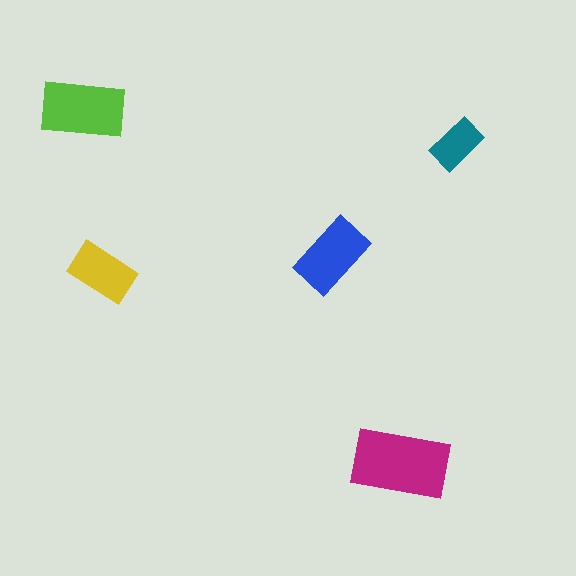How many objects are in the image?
There are 5 objects in the image.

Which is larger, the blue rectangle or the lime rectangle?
The lime one.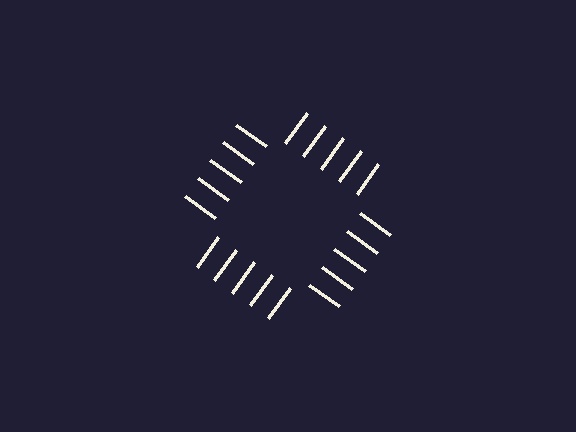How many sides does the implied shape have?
4 sides — the line-ends trace a square.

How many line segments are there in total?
20 — 5 along each of the 4 edges.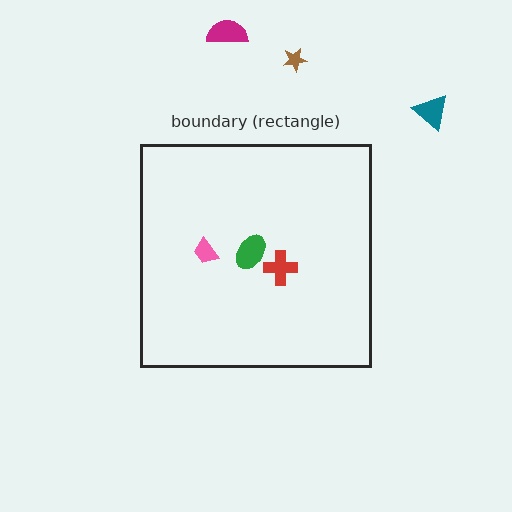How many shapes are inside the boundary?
3 inside, 3 outside.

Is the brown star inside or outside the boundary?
Outside.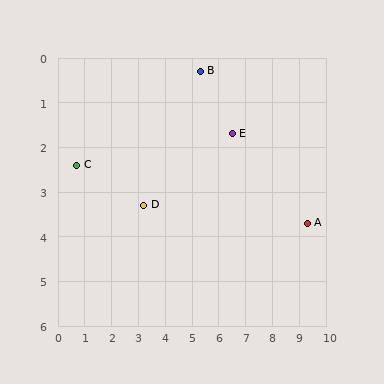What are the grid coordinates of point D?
Point D is at approximately (3.2, 3.3).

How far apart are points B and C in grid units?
Points B and C are about 5.1 grid units apart.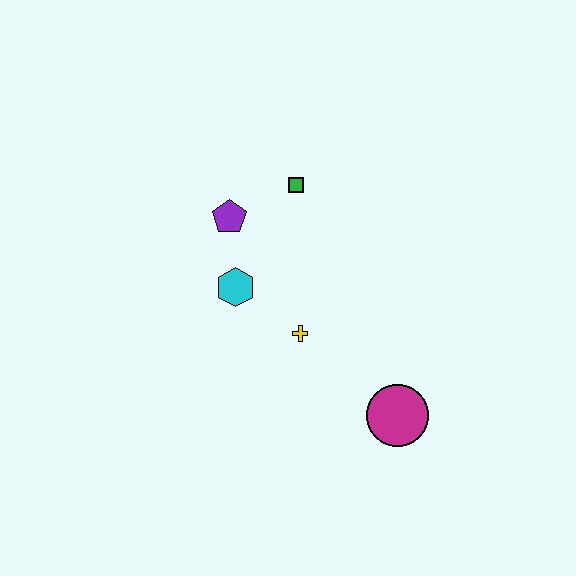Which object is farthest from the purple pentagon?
The magenta circle is farthest from the purple pentagon.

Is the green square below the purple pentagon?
No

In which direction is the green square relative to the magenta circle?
The green square is above the magenta circle.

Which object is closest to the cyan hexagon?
The purple pentagon is closest to the cyan hexagon.